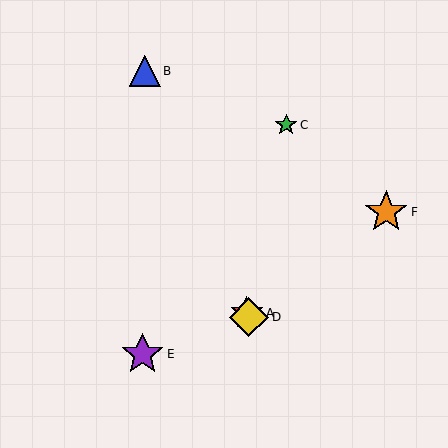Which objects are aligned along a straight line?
Objects A, B, D are aligned along a straight line.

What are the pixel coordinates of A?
Object A is at (247, 313).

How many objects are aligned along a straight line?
3 objects (A, B, D) are aligned along a straight line.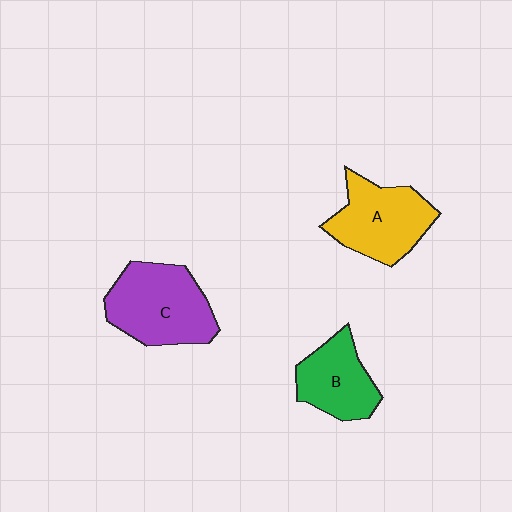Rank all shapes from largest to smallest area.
From largest to smallest: C (purple), A (yellow), B (green).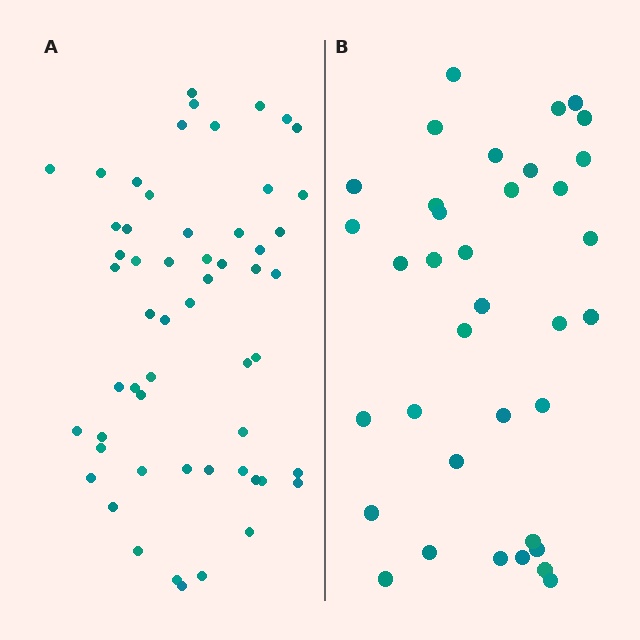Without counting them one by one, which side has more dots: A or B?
Region A (the left region) has more dots.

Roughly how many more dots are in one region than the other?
Region A has approximately 20 more dots than region B.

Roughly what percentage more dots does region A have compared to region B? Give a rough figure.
About 55% more.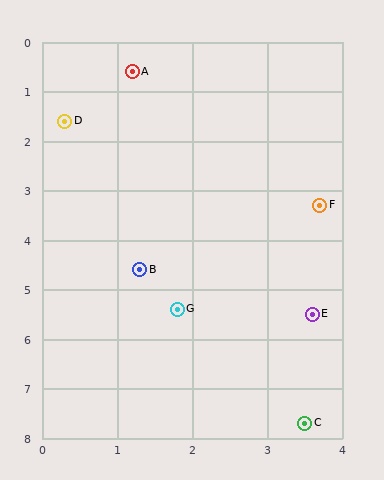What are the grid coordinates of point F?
Point F is at approximately (3.7, 3.3).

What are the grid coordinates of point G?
Point G is at approximately (1.8, 5.4).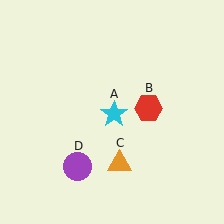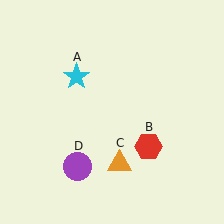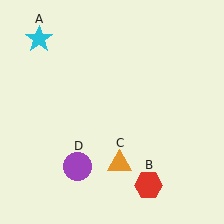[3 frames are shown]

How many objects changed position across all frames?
2 objects changed position: cyan star (object A), red hexagon (object B).